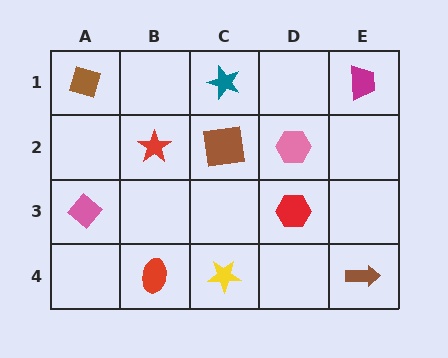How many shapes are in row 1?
3 shapes.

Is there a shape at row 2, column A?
No, that cell is empty.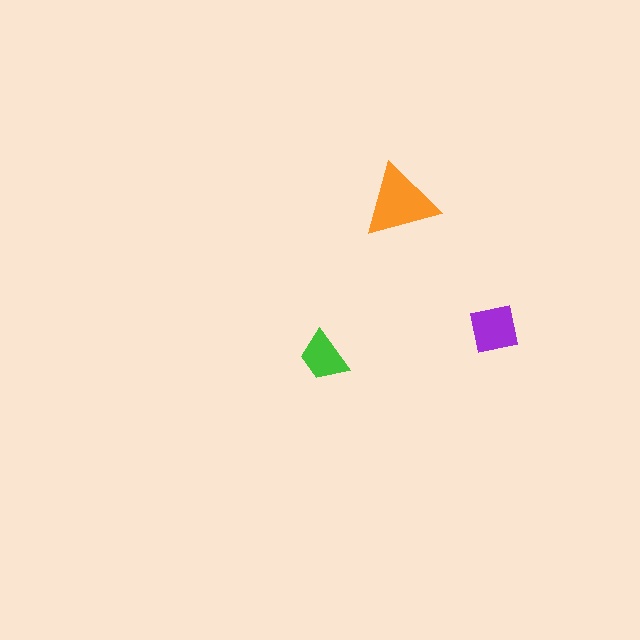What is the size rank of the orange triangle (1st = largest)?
1st.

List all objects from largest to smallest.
The orange triangle, the purple square, the green trapezoid.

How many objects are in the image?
There are 3 objects in the image.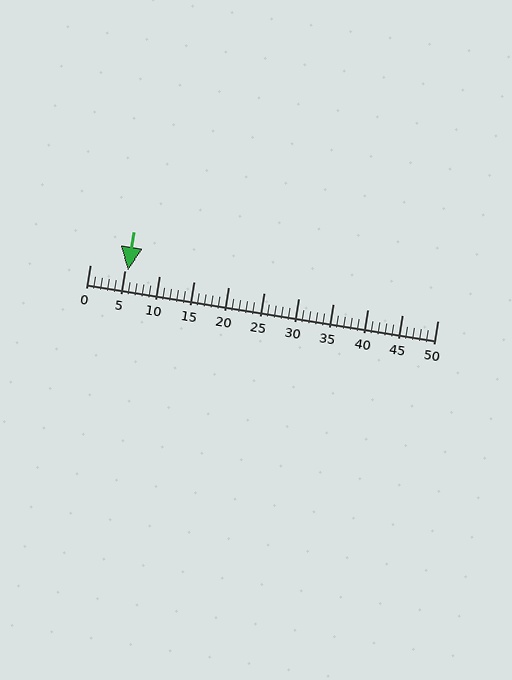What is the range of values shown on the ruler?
The ruler shows values from 0 to 50.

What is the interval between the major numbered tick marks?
The major tick marks are spaced 5 units apart.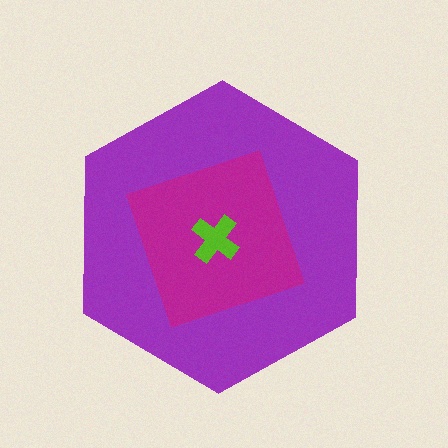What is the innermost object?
The lime cross.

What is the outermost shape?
The purple hexagon.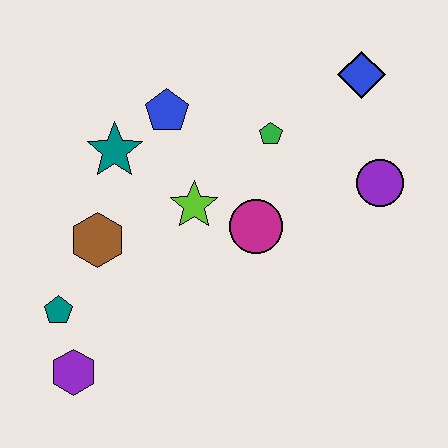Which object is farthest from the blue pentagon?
The purple hexagon is farthest from the blue pentagon.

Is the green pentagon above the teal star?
Yes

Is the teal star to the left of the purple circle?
Yes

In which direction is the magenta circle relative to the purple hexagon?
The magenta circle is to the right of the purple hexagon.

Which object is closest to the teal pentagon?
The purple hexagon is closest to the teal pentagon.